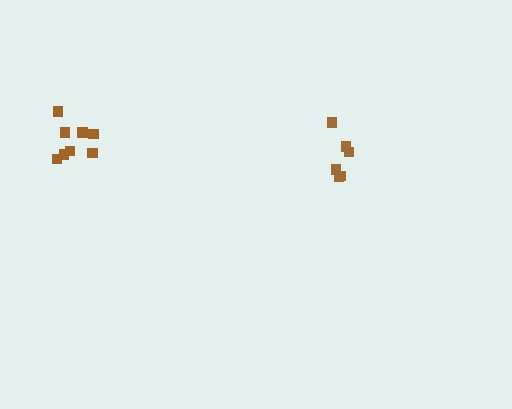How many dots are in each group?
Group 1: 6 dots, Group 2: 8 dots (14 total).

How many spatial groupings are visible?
There are 2 spatial groupings.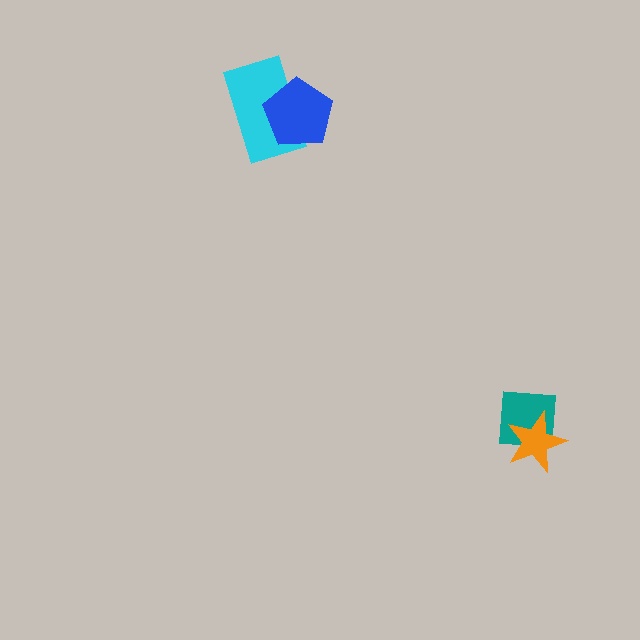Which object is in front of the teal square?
The orange star is in front of the teal square.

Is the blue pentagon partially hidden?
No, no other shape covers it.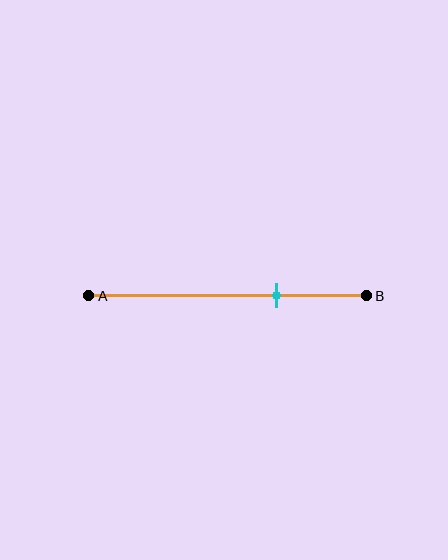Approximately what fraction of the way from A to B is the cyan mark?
The cyan mark is approximately 70% of the way from A to B.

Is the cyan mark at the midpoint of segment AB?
No, the mark is at about 70% from A, not at the 50% midpoint.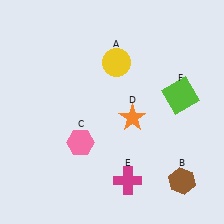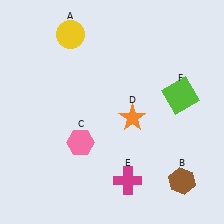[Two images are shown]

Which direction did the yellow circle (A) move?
The yellow circle (A) moved left.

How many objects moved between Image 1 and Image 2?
1 object moved between the two images.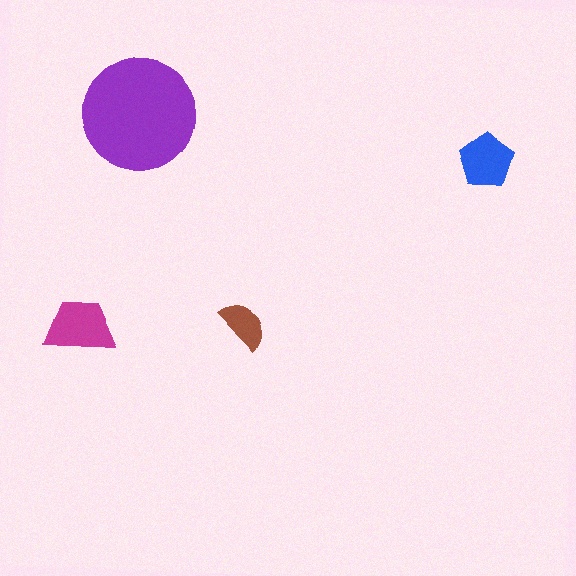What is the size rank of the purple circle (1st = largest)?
1st.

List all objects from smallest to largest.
The brown semicircle, the blue pentagon, the magenta trapezoid, the purple circle.